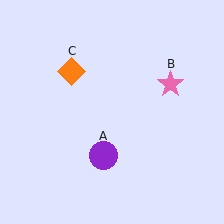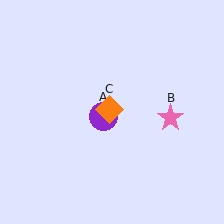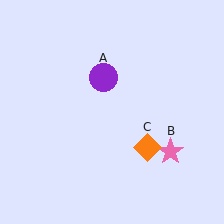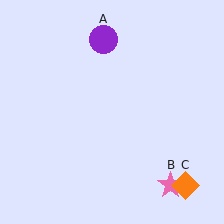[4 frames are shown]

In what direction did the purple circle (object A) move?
The purple circle (object A) moved up.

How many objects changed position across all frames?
3 objects changed position: purple circle (object A), pink star (object B), orange diamond (object C).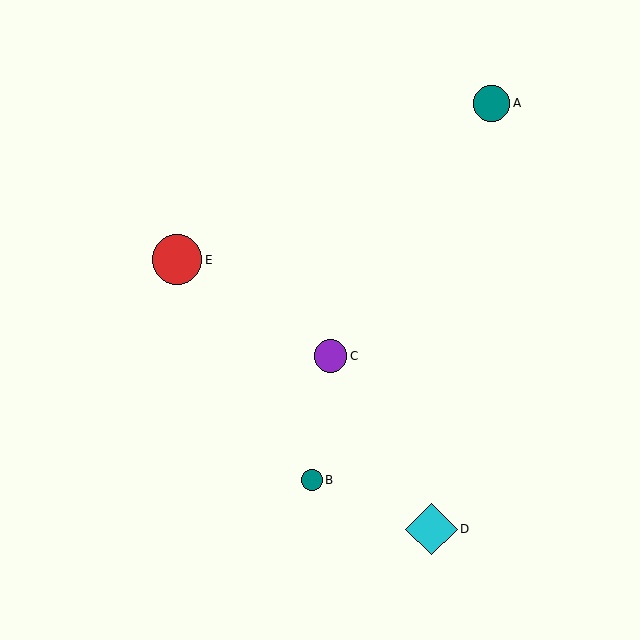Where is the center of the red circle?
The center of the red circle is at (177, 260).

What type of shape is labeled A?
Shape A is a teal circle.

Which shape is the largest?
The cyan diamond (labeled D) is the largest.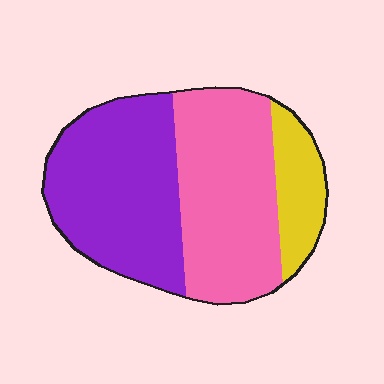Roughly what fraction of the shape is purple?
Purple takes up between a third and a half of the shape.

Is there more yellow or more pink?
Pink.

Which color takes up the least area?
Yellow, at roughly 15%.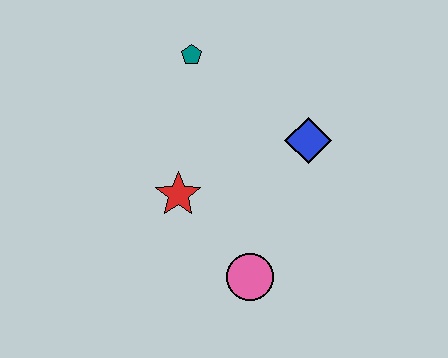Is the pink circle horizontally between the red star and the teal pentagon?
No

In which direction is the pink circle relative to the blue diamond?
The pink circle is below the blue diamond.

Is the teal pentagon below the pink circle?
No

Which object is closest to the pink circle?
The red star is closest to the pink circle.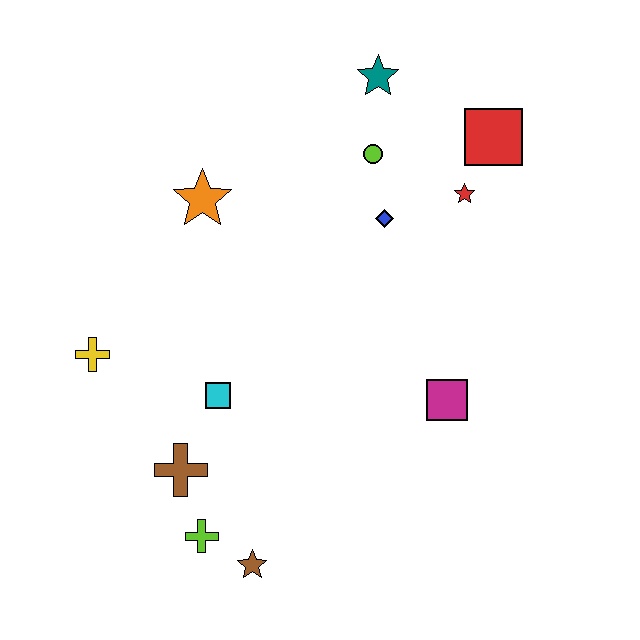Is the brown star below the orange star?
Yes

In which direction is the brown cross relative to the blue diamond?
The brown cross is below the blue diamond.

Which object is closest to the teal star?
The lime circle is closest to the teal star.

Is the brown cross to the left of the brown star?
Yes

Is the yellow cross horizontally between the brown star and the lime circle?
No